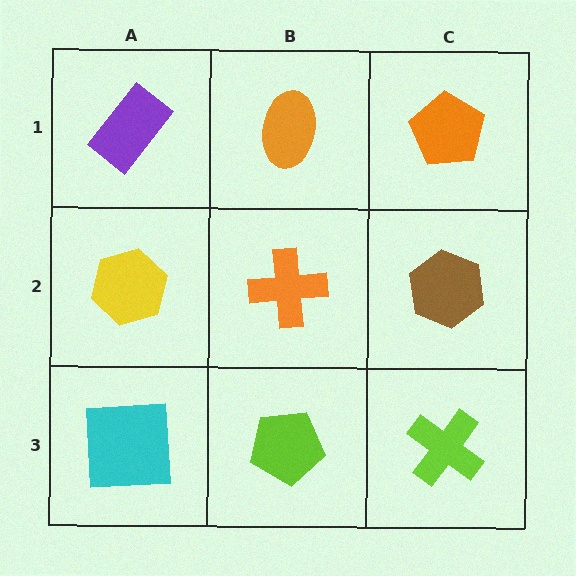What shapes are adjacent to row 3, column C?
A brown hexagon (row 2, column C), a lime pentagon (row 3, column B).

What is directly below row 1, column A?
A yellow hexagon.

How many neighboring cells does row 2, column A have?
3.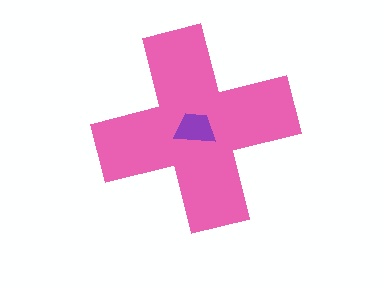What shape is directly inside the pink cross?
The purple trapezoid.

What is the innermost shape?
The purple trapezoid.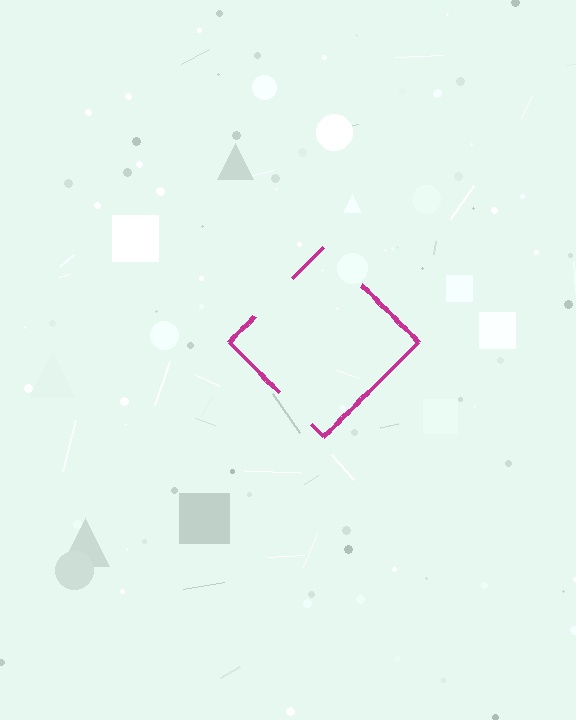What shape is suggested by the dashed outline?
The dashed outline suggests a diamond.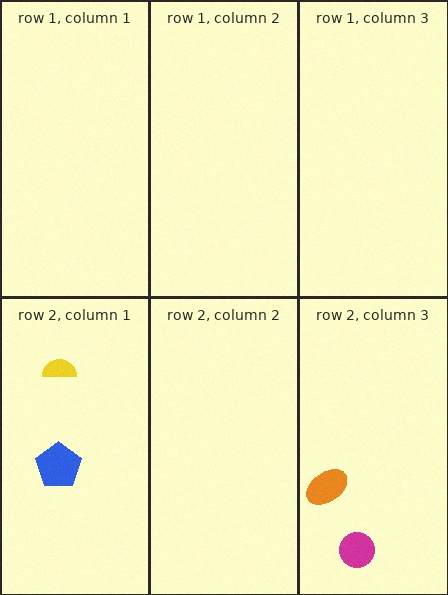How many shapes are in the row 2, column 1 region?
2.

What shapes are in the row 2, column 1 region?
The yellow semicircle, the blue pentagon.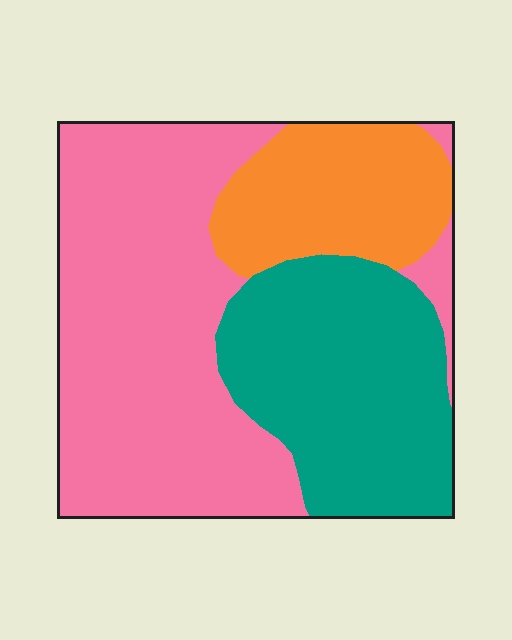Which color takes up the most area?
Pink, at roughly 50%.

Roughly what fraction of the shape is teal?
Teal covers 31% of the shape.